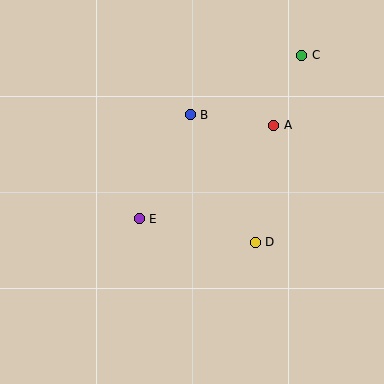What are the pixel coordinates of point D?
Point D is at (255, 242).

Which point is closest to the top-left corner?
Point B is closest to the top-left corner.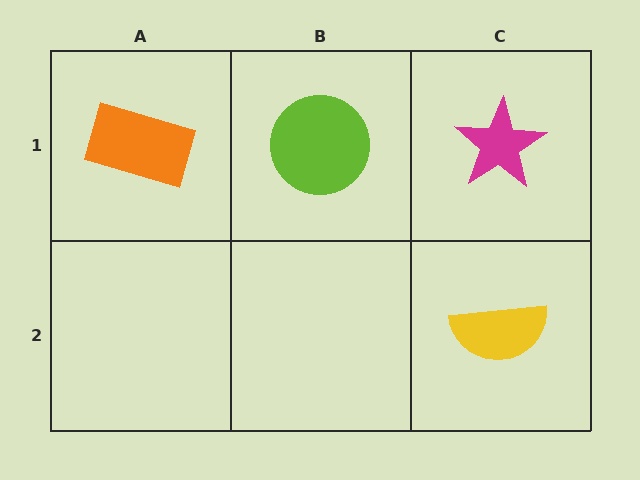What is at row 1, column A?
An orange rectangle.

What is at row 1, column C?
A magenta star.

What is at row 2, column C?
A yellow semicircle.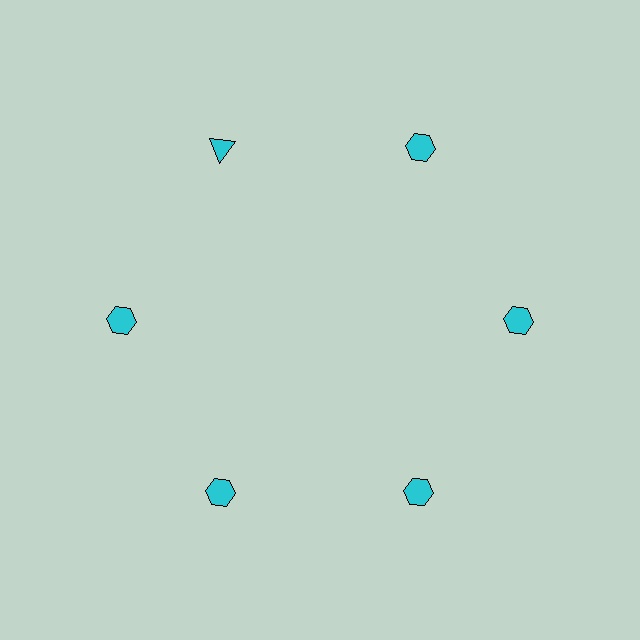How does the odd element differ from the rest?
It has a different shape: triangle instead of hexagon.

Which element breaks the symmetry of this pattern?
The cyan triangle at roughly the 11 o'clock position breaks the symmetry. All other shapes are cyan hexagons.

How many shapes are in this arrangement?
There are 6 shapes arranged in a ring pattern.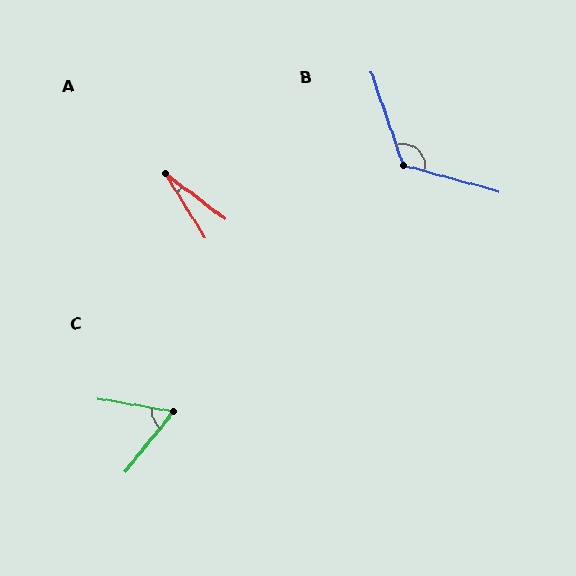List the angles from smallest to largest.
A (22°), C (60°), B (124°).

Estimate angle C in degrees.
Approximately 60 degrees.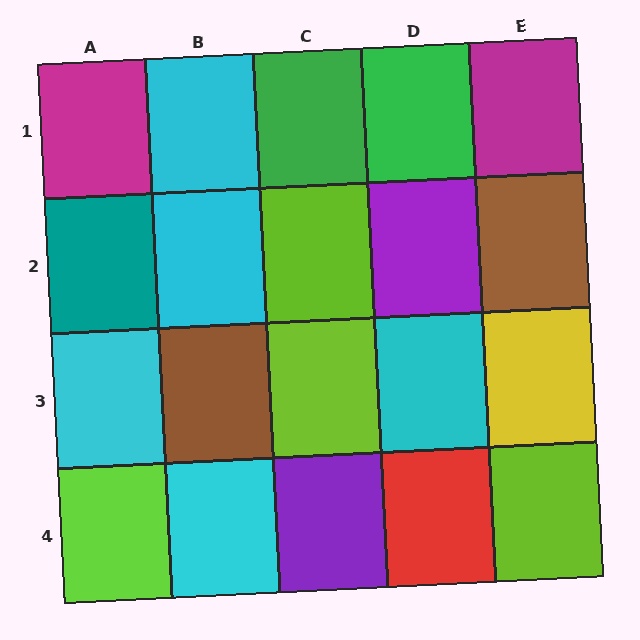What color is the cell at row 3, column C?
Lime.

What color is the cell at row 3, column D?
Cyan.